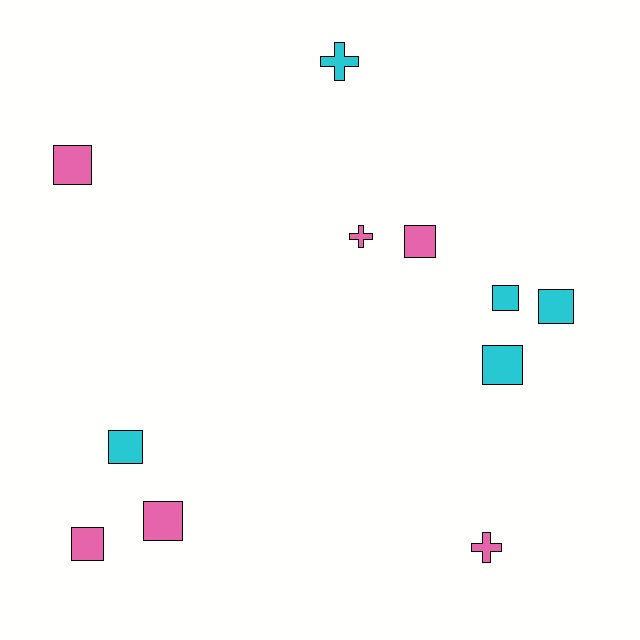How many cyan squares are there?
There are 4 cyan squares.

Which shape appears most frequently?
Square, with 8 objects.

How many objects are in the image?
There are 11 objects.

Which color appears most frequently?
Pink, with 6 objects.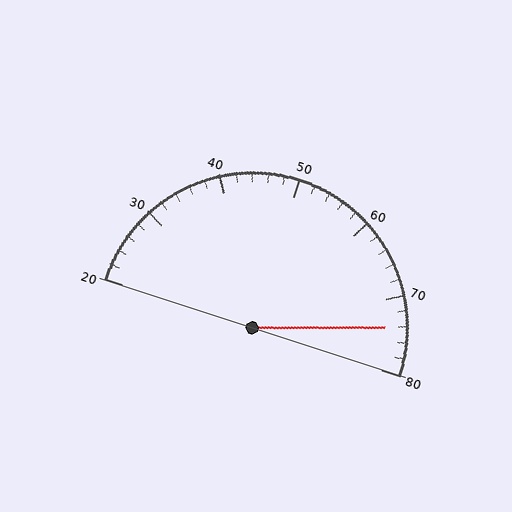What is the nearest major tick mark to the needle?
The nearest major tick mark is 70.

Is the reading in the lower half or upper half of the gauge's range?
The reading is in the upper half of the range (20 to 80).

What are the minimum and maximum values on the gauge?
The gauge ranges from 20 to 80.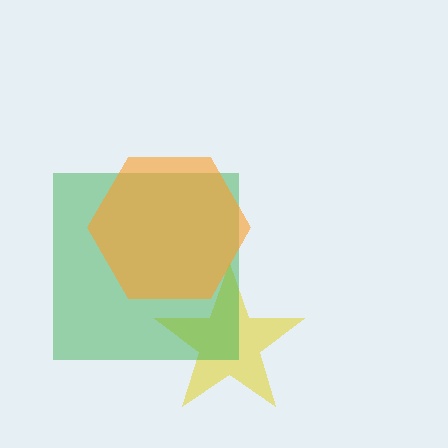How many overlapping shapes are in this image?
There are 3 overlapping shapes in the image.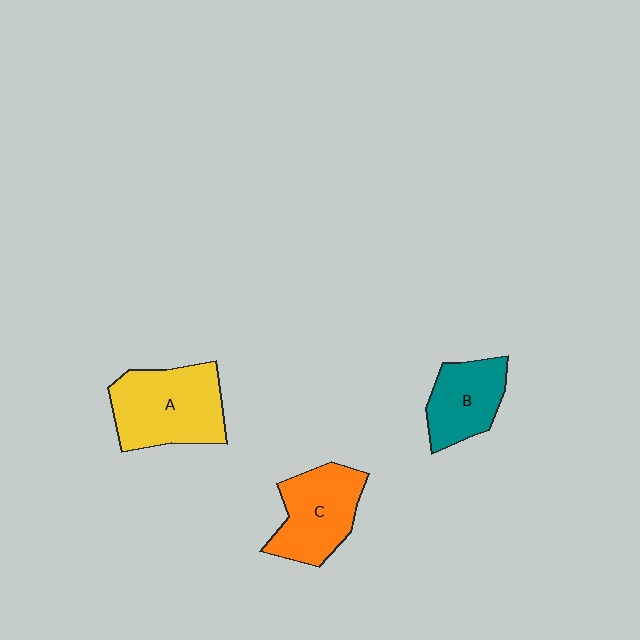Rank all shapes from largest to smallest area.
From largest to smallest: A (yellow), C (orange), B (teal).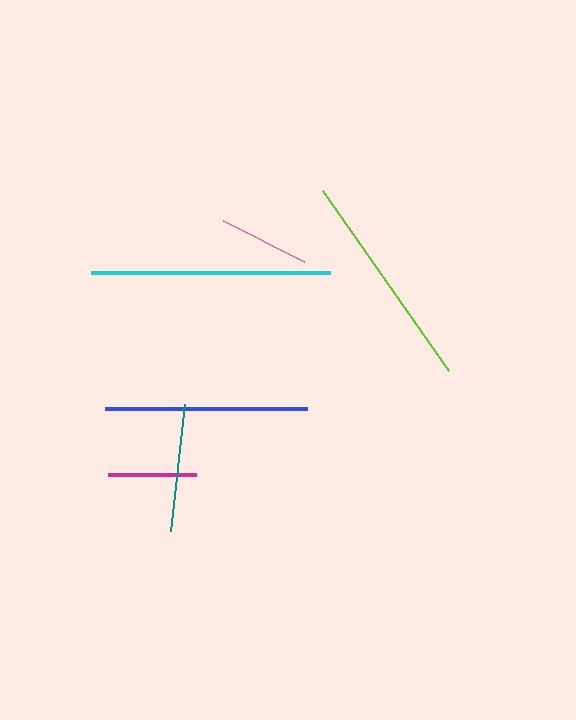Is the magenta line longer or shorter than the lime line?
The lime line is longer than the magenta line.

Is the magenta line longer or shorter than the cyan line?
The cyan line is longer than the magenta line.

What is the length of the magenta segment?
The magenta segment is approximately 88 pixels long.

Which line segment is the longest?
The cyan line is the longest at approximately 239 pixels.